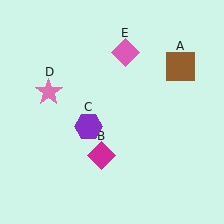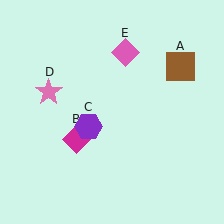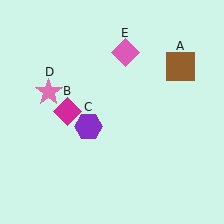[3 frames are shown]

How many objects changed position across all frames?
1 object changed position: magenta diamond (object B).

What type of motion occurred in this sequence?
The magenta diamond (object B) rotated clockwise around the center of the scene.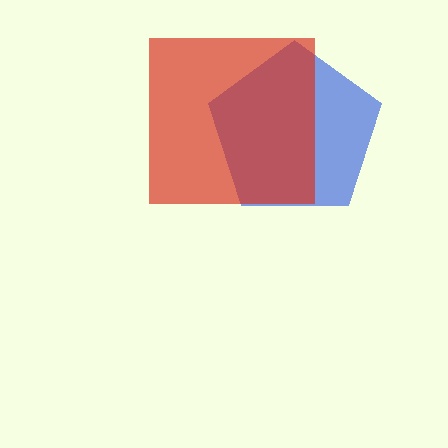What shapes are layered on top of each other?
The layered shapes are: a blue pentagon, a red square.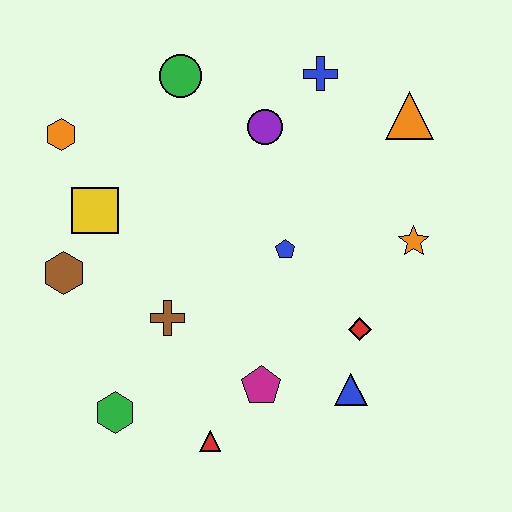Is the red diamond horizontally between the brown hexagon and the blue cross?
No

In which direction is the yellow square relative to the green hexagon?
The yellow square is above the green hexagon.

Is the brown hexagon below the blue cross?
Yes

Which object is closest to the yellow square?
The brown hexagon is closest to the yellow square.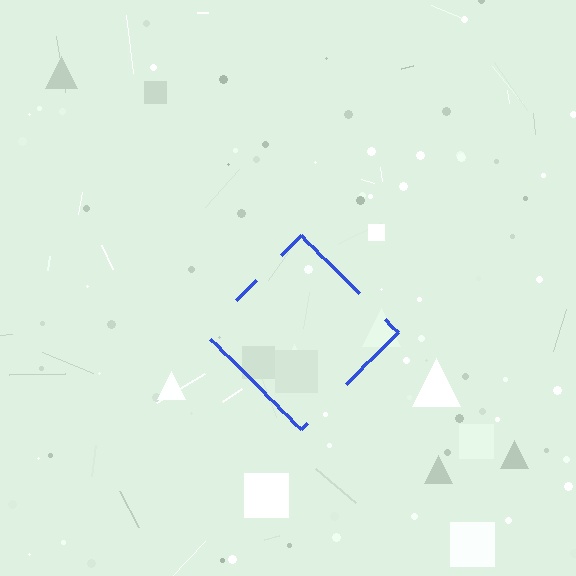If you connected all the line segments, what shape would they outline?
They would outline a diamond.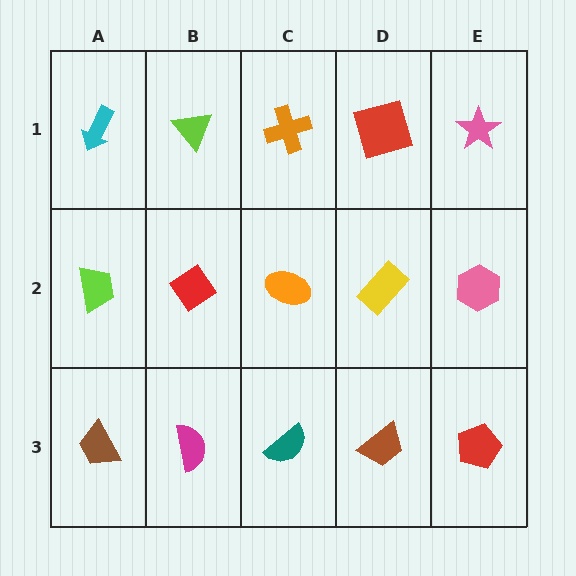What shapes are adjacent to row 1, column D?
A yellow rectangle (row 2, column D), an orange cross (row 1, column C), a pink star (row 1, column E).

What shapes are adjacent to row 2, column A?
A cyan arrow (row 1, column A), a brown trapezoid (row 3, column A), a red diamond (row 2, column B).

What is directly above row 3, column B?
A red diamond.